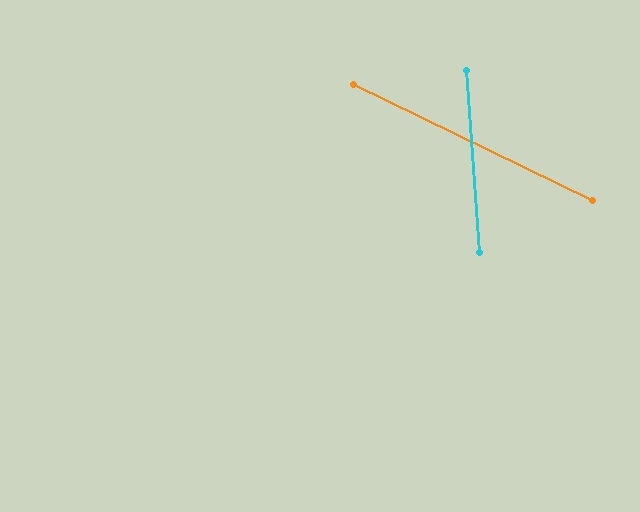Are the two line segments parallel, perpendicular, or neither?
Neither parallel nor perpendicular — they differ by about 60°.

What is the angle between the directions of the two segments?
Approximately 60 degrees.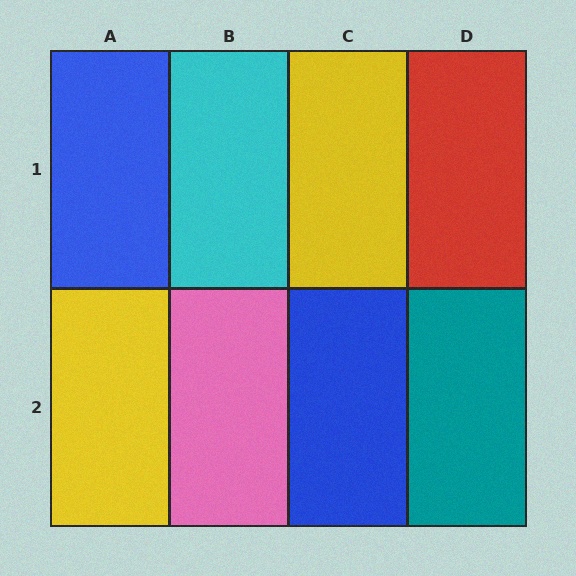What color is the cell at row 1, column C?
Yellow.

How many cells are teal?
1 cell is teal.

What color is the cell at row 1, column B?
Cyan.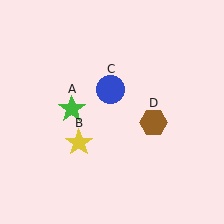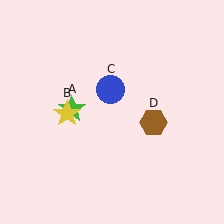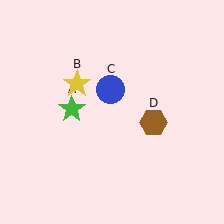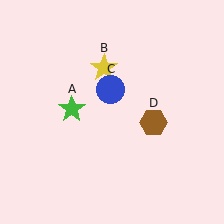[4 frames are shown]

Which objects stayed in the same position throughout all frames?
Green star (object A) and blue circle (object C) and brown hexagon (object D) remained stationary.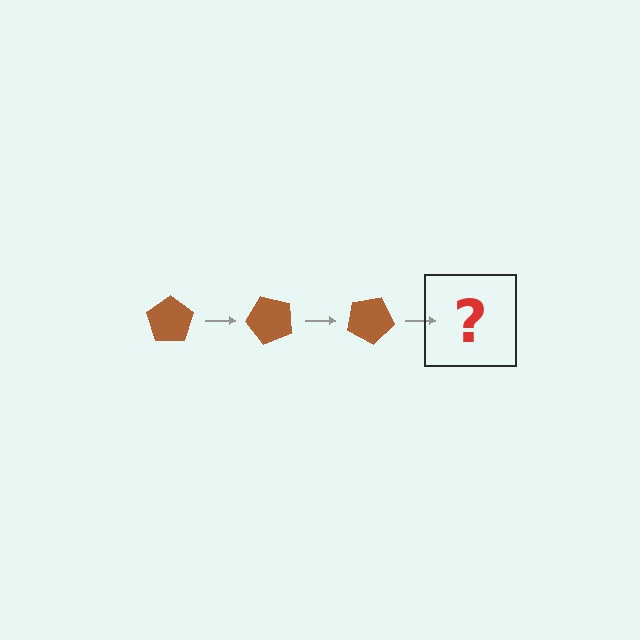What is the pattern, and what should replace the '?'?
The pattern is that the pentagon rotates 50 degrees each step. The '?' should be a brown pentagon rotated 150 degrees.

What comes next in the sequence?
The next element should be a brown pentagon rotated 150 degrees.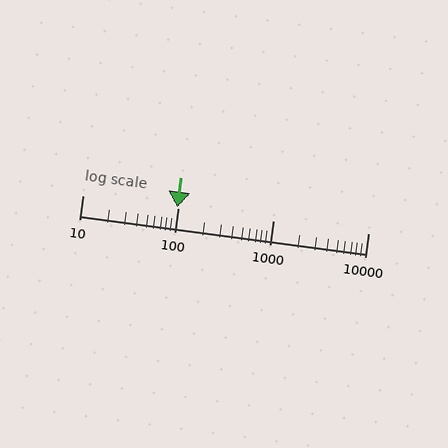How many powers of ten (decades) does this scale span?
The scale spans 3 decades, from 10 to 10000.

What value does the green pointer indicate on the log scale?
The pointer indicates approximately 98.